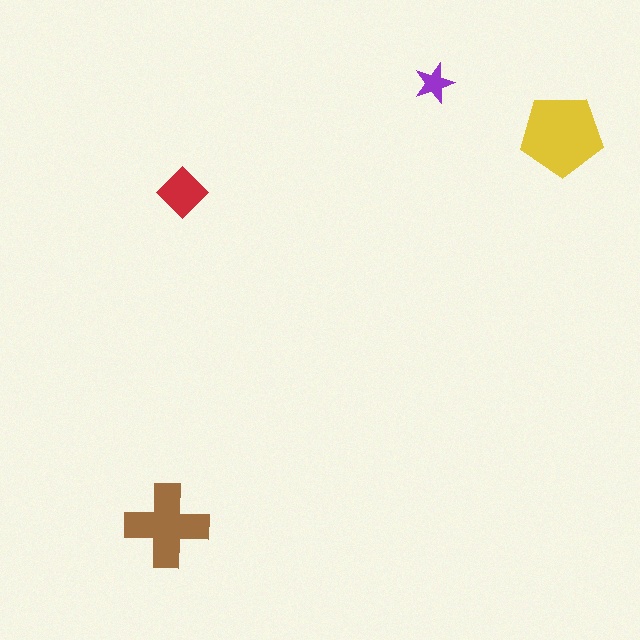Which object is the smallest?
The purple star.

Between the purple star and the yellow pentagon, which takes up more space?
The yellow pentagon.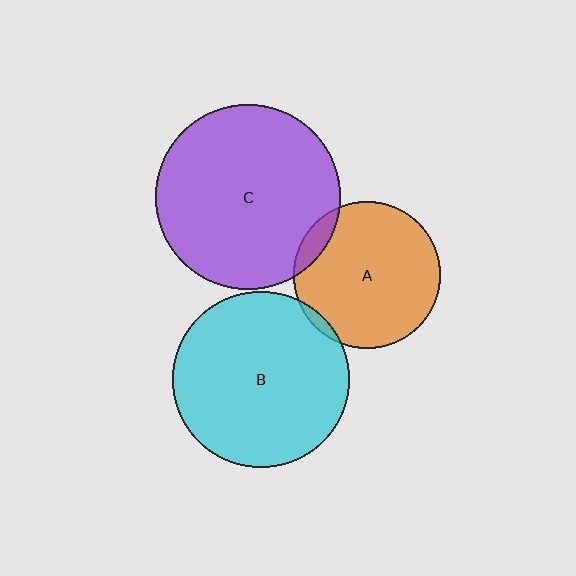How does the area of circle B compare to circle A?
Approximately 1.4 times.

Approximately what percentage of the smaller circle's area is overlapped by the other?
Approximately 10%.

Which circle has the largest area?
Circle C (purple).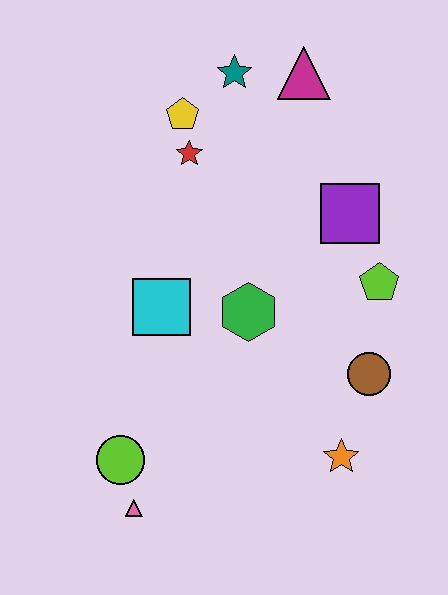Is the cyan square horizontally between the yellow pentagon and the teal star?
No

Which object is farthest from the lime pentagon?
The pink triangle is farthest from the lime pentagon.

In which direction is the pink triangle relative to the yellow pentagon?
The pink triangle is below the yellow pentagon.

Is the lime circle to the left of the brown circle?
Yes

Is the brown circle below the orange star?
No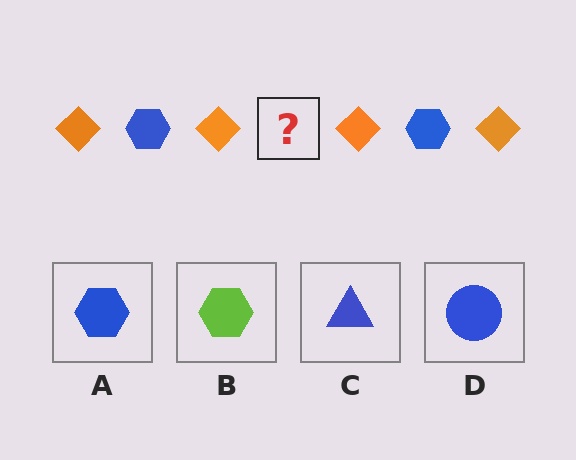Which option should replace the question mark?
Option A.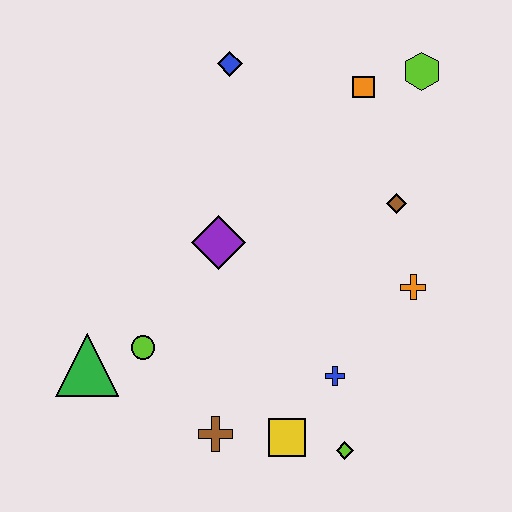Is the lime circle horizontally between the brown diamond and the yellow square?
No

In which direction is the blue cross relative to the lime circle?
The blue cross is to the right of the lime circle.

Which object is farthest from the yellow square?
The lime hexagon is farthest from the yellow square.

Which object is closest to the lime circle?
The green triangle is closest to the lime circle.